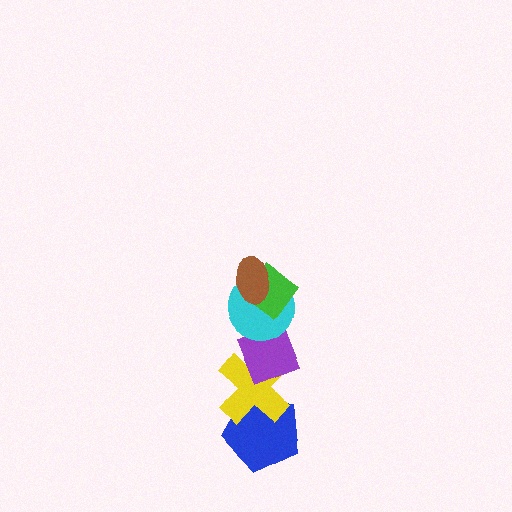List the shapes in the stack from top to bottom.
From top to bottom: the brown ellipse, the green diamond, the cyan circle, the purple diamond, the yellow cross, the blue pentagon.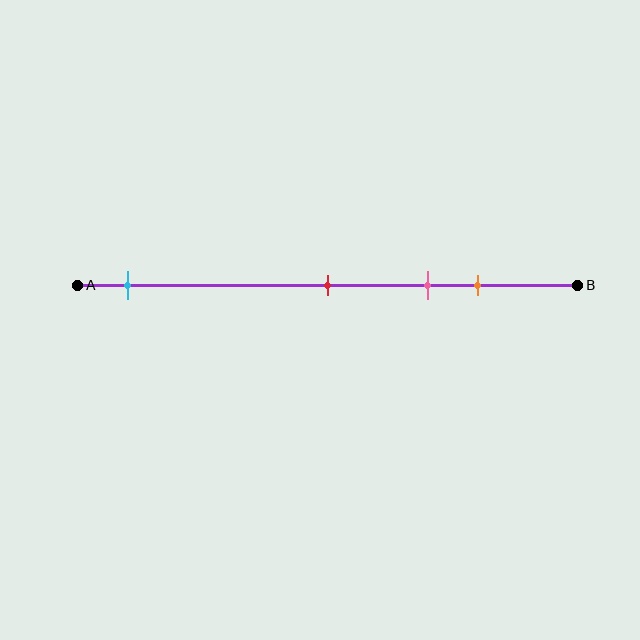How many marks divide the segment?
There are 4 marks dividing the segment.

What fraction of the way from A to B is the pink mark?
The pink mark is approximately 70% (0.7) of the way from A to B.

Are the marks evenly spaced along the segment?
No, the marks are not evenly spaced.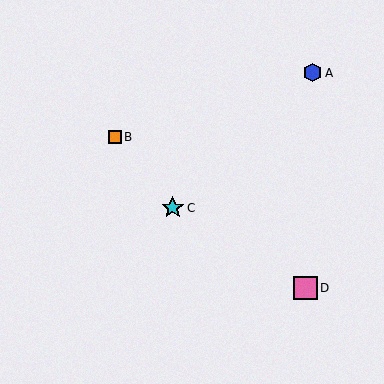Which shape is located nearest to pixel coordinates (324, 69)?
The blue hexagon (labeled A) at (312, 73) is nearest to that location.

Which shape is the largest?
The pink square (labeled D) is the largest.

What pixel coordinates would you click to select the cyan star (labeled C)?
Click at (173, 208) to select the cyan star C.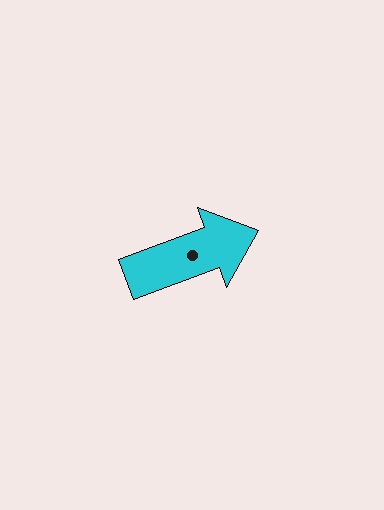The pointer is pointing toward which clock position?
Roughly 2 o'clock.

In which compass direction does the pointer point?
East.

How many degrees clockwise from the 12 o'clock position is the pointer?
Approximately 70 degrees.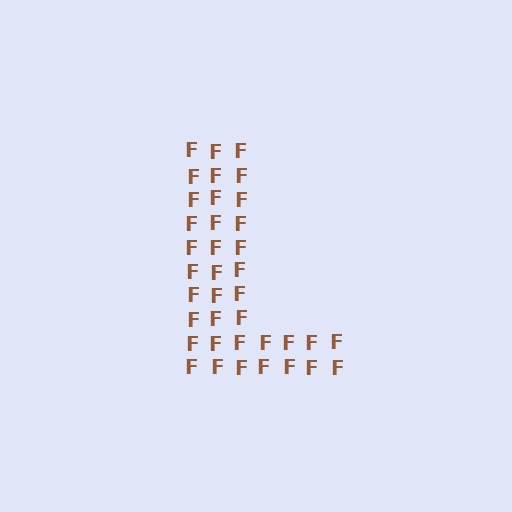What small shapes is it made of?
It is made of small letter F's.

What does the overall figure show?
The overall figure shows the letter L.